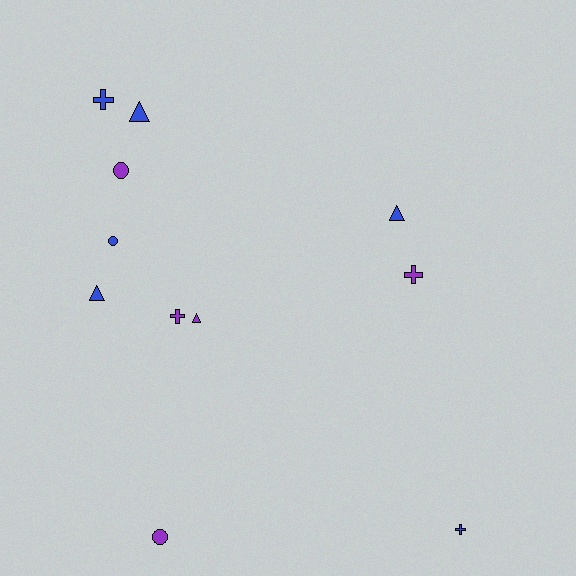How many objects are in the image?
There are 11 objects.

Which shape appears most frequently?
Cross, with 4 objects.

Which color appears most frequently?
Blue, with 6 objects.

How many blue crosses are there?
There are 2 blue crosses.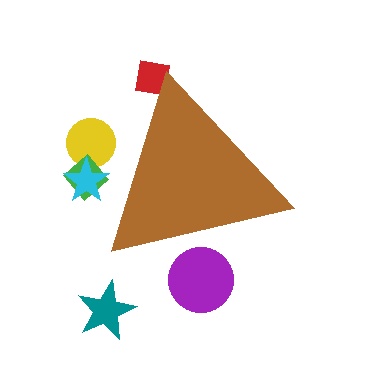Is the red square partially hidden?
Yes, the red square is partially hidden behind the brown triangle.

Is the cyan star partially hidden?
Yes, the cyan star is partially hidden behind the brown triangle.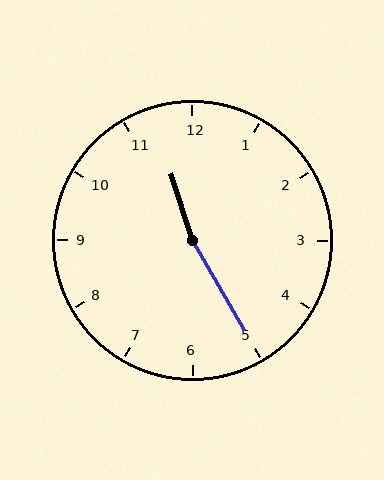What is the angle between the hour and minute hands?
Approximately 168 degrees.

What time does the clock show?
11:25.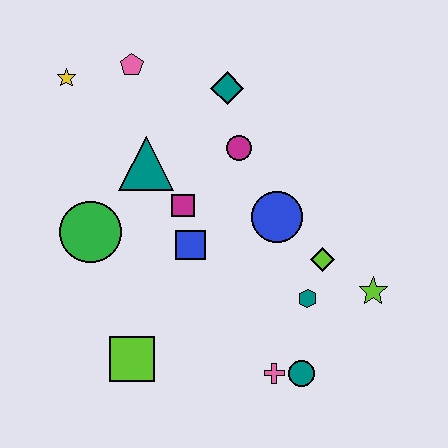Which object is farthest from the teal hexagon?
The yellow star is farthest from the teal hexagon.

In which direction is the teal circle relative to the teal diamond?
The teal circle is below the teal diamond.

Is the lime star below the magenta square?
Yes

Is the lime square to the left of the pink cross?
Yes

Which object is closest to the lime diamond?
The teal hexagon is closest to the lime diamond.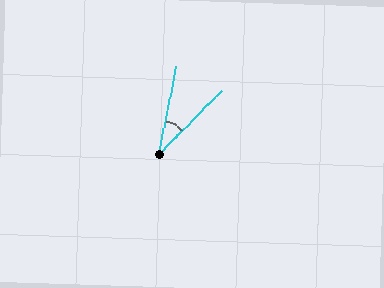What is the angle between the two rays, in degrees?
Approximately 33 degrees.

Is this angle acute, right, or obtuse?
It is acute.